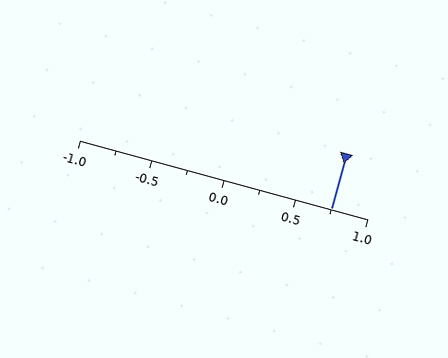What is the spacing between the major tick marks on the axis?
The major ticks are spaced 0.5 apart.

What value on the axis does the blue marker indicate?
The marker indicates approximately 0.75.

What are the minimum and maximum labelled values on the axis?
The axis runs from -1.0 to 1.0.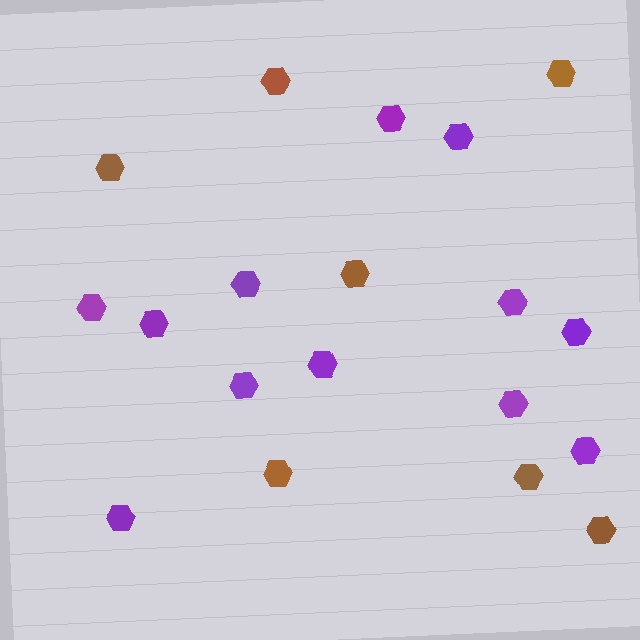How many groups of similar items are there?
There are 2 groups: one group of purple hexagons (12) and one group of brown hexagons (7).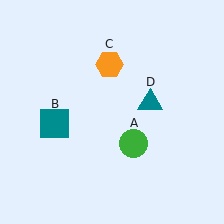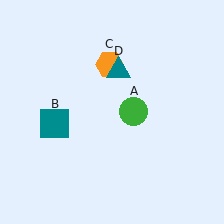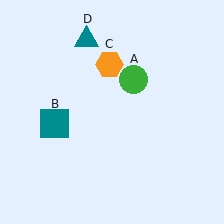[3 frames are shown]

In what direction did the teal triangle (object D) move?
The teal triangle (object D) moved up and to the left.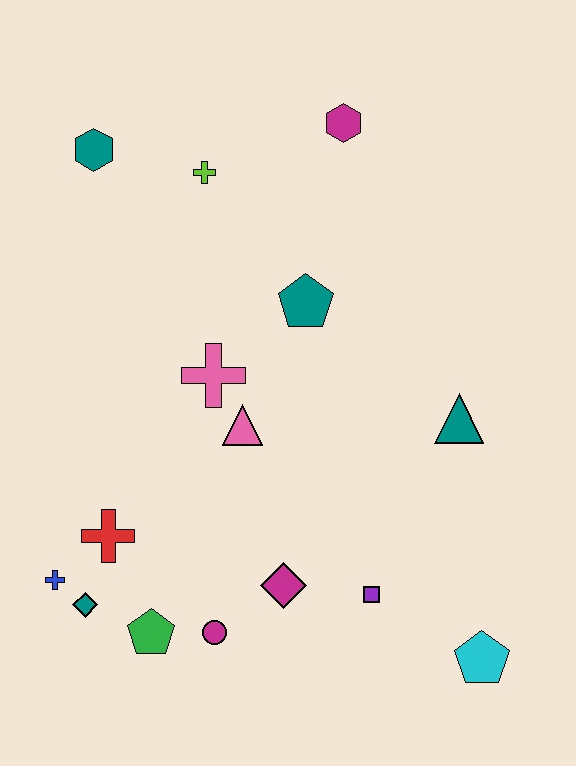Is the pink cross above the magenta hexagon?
No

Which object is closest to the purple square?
The magenta diamond is closest to the purple square.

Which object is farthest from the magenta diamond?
The teal hexagon is farthest from the magenta diamond.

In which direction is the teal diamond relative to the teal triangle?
The teal diamond is to the left of the teal triangle.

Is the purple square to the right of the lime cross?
Yes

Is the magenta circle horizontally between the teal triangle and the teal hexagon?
Yes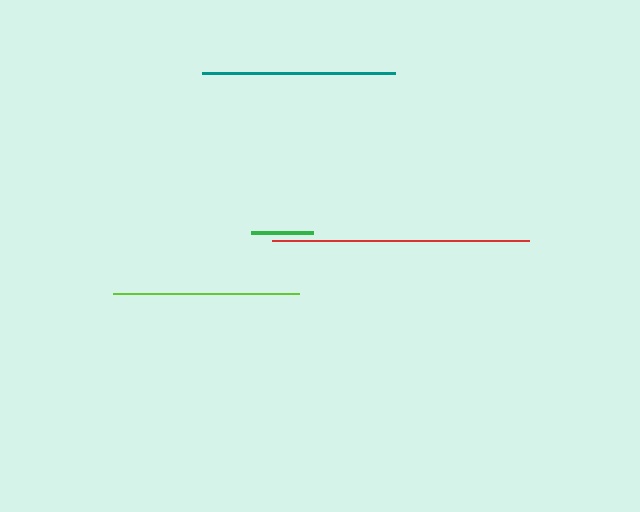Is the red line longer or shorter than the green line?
The red line is longer than the green line.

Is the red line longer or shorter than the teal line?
The red line is longer than the teal line.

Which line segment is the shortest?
The green line is the shortest at approximately 62 pixels.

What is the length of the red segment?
The red segment is approximately 257 pixels long.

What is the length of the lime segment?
The lime segment is approximately 186 pixels long.